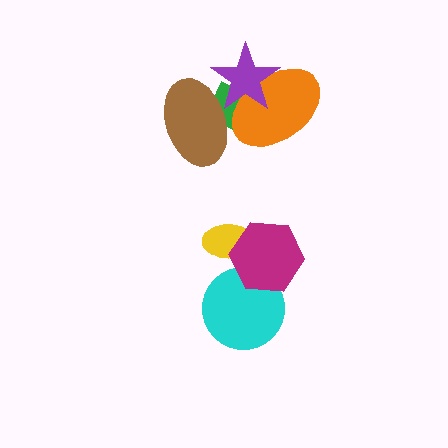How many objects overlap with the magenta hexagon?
2 objects overlap with the magenta hexagon.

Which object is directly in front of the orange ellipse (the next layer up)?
The brown ellipse is directly in front of the orange ellipse.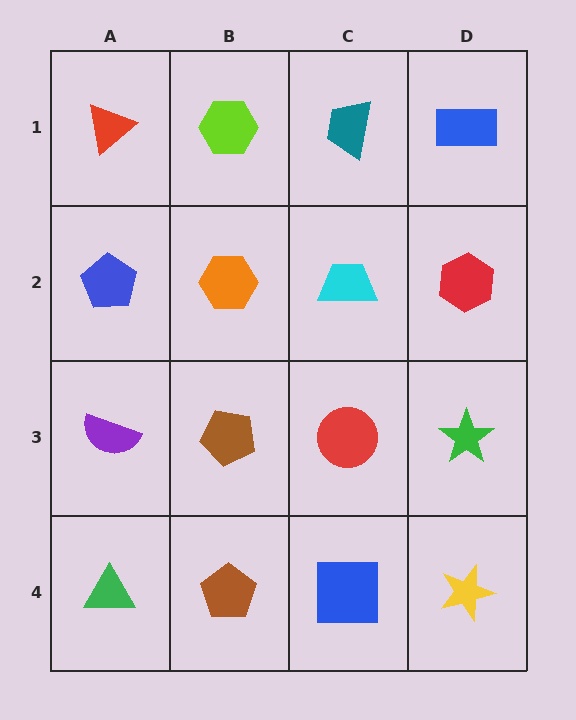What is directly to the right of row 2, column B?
A cyan trapezoid.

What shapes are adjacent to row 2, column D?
A blue rectangle (row 1, column D), a green star (row 3, column D), a cyan trapezoid (row 2, column C).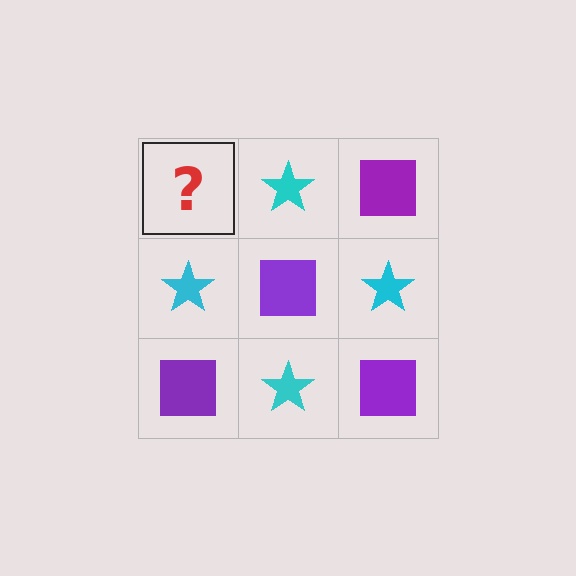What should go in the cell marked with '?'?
The missing cell should contain a purple square.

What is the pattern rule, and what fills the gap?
The rule is that it alternates purple square and cyan star in a checkerboard pattern. The gap should be filled with a purple square.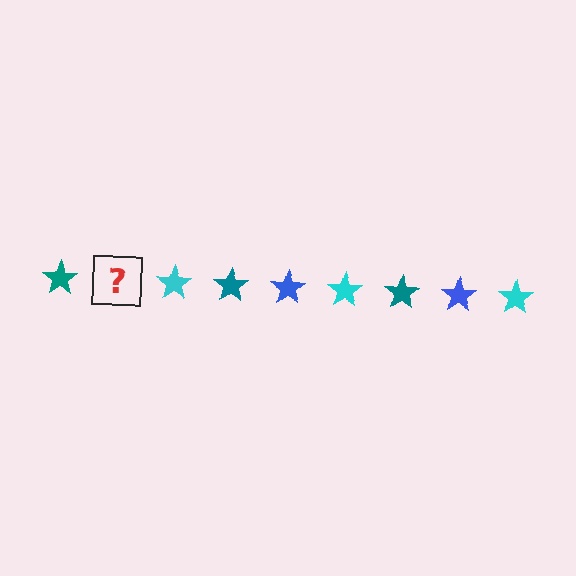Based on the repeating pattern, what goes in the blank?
The blank should be a blue star.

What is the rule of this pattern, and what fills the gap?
The rule is that the pattern cycles through teal, blue, cyan stars. The gap should be filled with a blue star.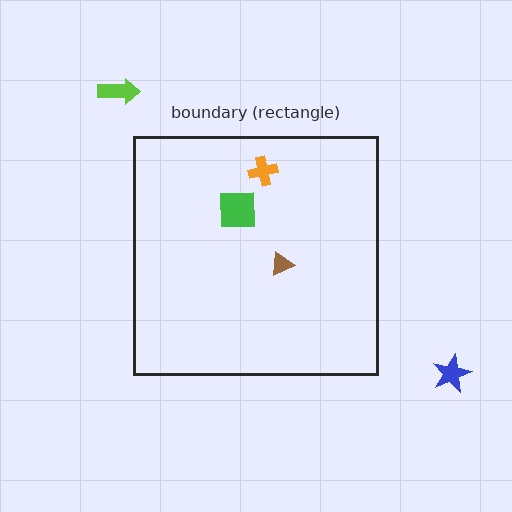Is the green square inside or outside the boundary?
Inside.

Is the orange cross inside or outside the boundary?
Inside.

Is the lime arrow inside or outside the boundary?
Outside.